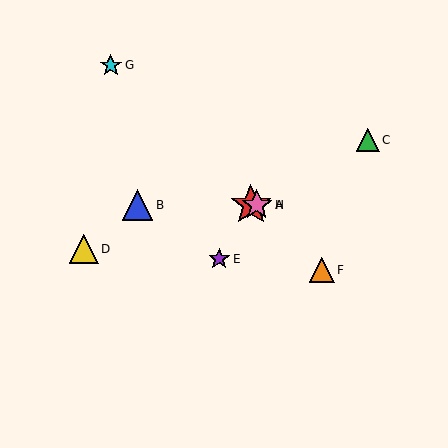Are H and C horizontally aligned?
No, H is at y≈205 and C is at y≈140.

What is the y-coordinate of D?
Object D is at y≈249.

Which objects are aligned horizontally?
Objects A, B, H are aligned horizontally.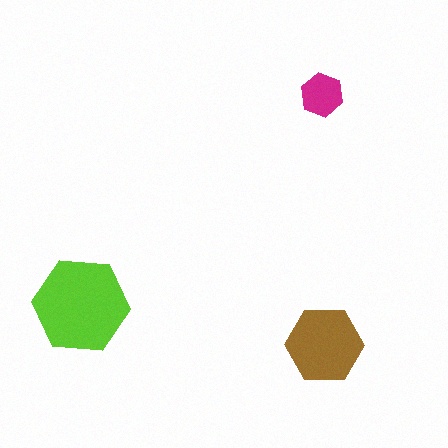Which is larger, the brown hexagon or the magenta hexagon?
The brown one.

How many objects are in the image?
There are 3 objects in the image.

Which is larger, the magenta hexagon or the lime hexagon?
The lime one.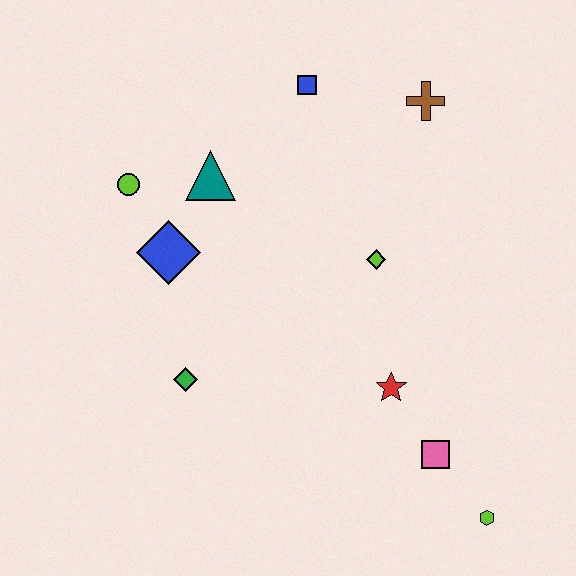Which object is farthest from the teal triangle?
The lime hexagon is farthest from the teal triangle.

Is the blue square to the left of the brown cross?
Yes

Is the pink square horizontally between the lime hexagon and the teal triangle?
Yes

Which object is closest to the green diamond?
The blue diamond is closest to the green diamond.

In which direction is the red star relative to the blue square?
The red star is below the blue square.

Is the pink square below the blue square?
Yes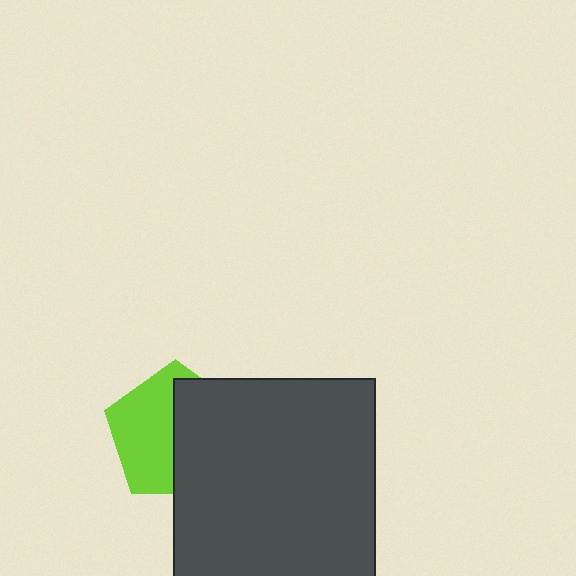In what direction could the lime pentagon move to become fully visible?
The lime pentagon could move left. That would shift it out from behind the dark gray square entirely.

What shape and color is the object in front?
The object in front is a dark gray square.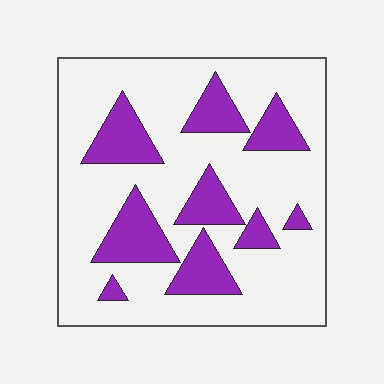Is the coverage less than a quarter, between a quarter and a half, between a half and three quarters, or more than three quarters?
Less than a quarter.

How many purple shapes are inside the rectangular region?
9.